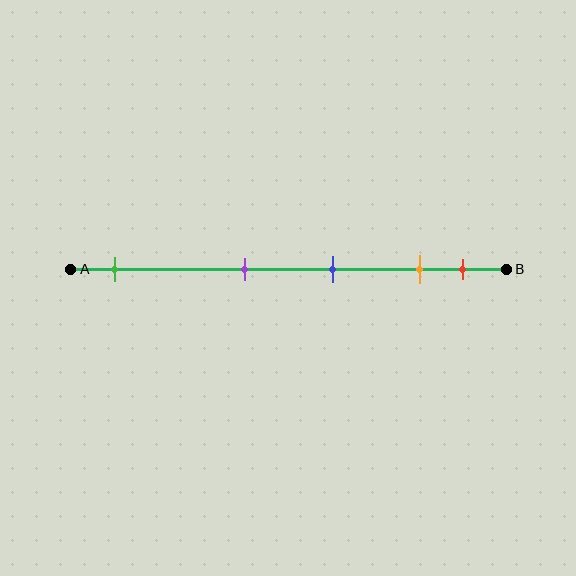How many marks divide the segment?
There are 5 marks dividing the segment.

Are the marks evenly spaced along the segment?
No, the marks are not evenly spaced.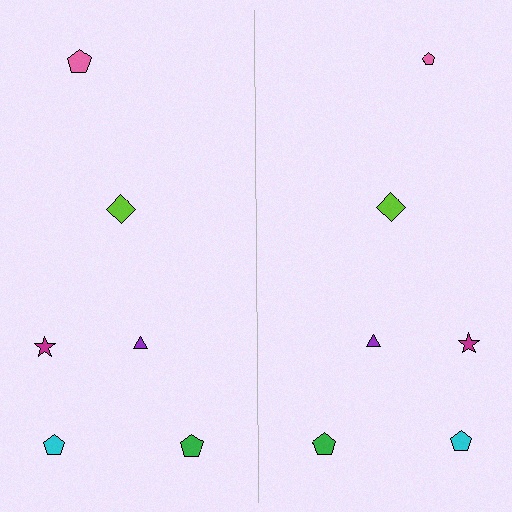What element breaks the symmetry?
The pink pentagon on the right side has a different size than its mirror counterpart.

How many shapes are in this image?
There are 12 shapes in this image.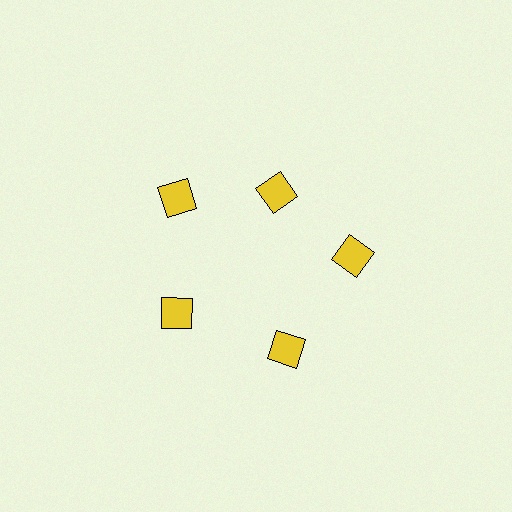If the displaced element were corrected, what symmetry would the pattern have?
It would have 5-fold rotational symmetry — the pattern would map onto itself every 72 degrees.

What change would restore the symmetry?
The symmetry would be restored by moving it outward, back onto the ring so that all 5 squares sit at equal angles and equal distance from the center.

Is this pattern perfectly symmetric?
No. The 5 yellow squares are arranged in a ring, but one element near the 1 o'clock position is pulled inward toward the center, breaking the 5-fold rotational symmetry.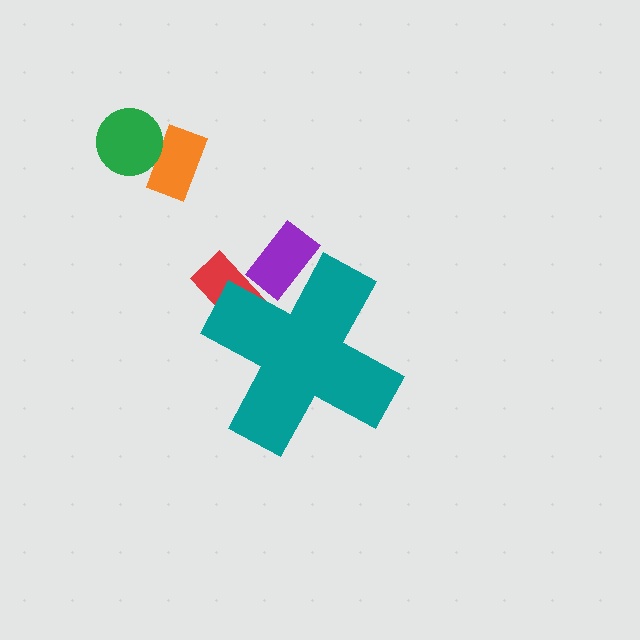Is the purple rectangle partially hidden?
Yes, the purple rectangle is partially hidden behind the teal cross.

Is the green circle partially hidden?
No, the green circle is fully visible.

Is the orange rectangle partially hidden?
No, the orange rectangle is fully visible.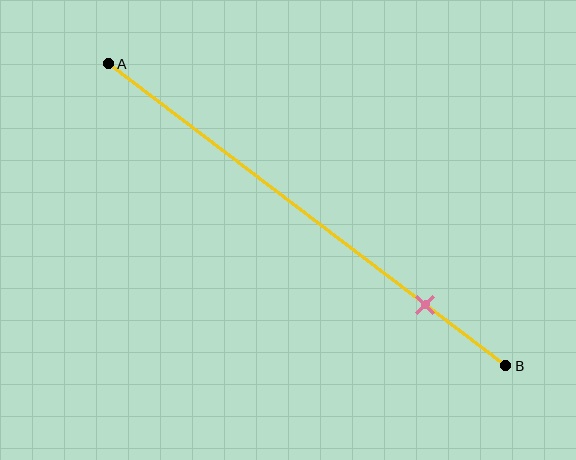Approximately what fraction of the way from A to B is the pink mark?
The pink mark is approximately 80% of the way from A to B.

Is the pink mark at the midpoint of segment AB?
No, the mark is at about 80% from A, not at the 50% midpoint.